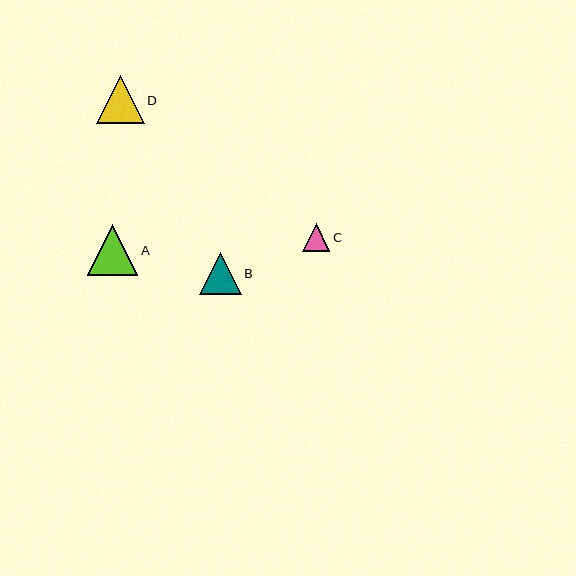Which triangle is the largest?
Triangle A is the largest with a size of approximately 51 pixels.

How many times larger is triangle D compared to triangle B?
Triangle D is approximately 1.1 times the size of triangle B.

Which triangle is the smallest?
Triangle C is the smallest with a size of approximately 28 pixels.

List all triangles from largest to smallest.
From largest to smallest: A, D, B, C.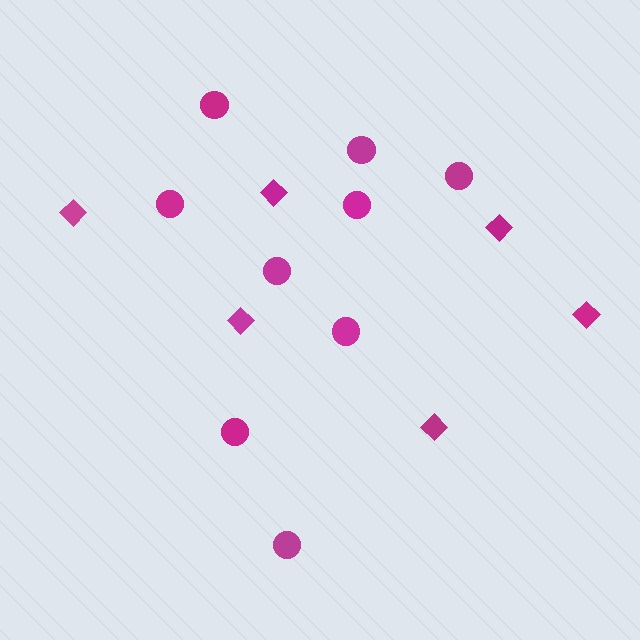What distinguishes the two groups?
There are 2 groups: one group of circles (9) and one group of diamonds (6).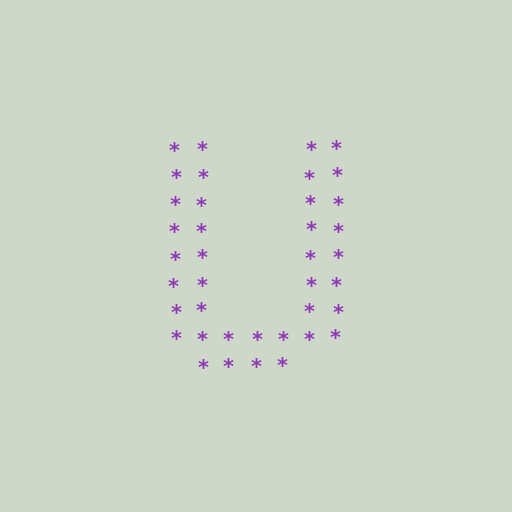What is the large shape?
The large shape is the letter U.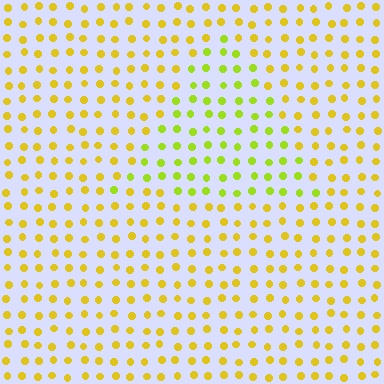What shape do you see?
I see a triangle.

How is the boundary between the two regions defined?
The boundary is defined purely by a slight shift in hue (about 30 degrees). Spacing, size, and orientation are identical on both sides.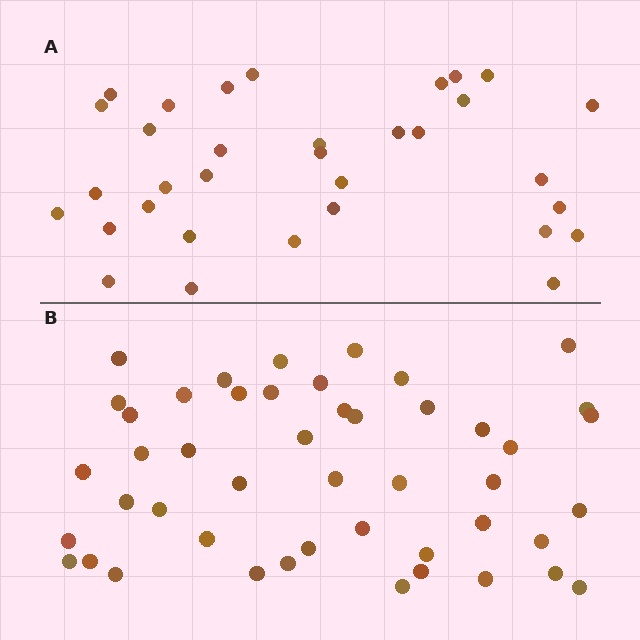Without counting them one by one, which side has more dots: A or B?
Region B (the bottom region) has more dots.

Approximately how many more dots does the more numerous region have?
Region B has approximately 15 more dots than region A.